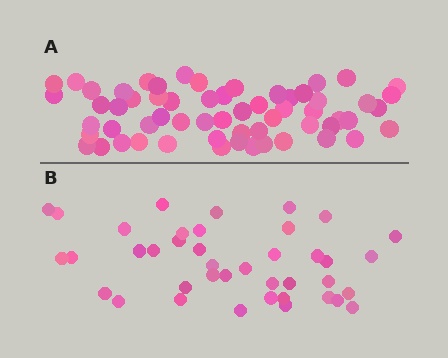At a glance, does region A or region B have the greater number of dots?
Region A (the top region) has more dots.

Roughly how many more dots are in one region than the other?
Region A has approximately 20 more dots than region B.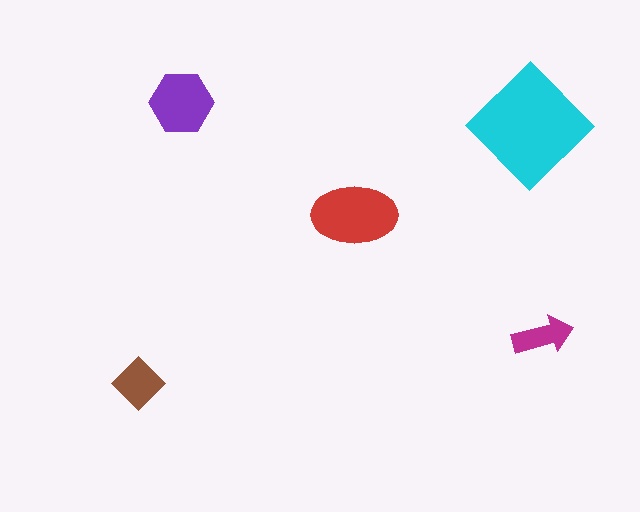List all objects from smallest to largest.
The magenta arrow, the brown diamond, the purple hexagon, the red ellipse, the cyan diamond.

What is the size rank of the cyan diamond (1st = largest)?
1st.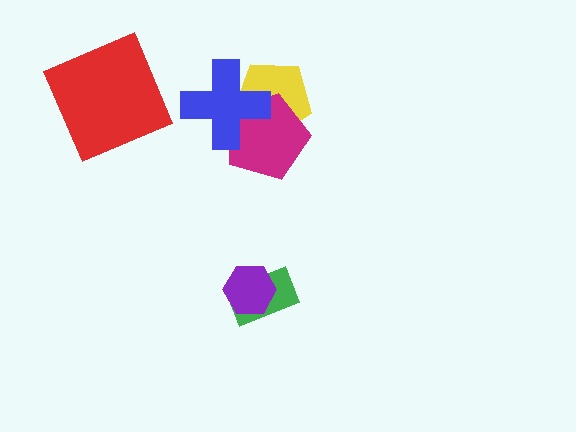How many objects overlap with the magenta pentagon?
2 objects overlap with the magenta pentagon.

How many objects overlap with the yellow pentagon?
2 objects overlap with the yellow pentagon.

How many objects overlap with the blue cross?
2 objects overlap with the blue cross.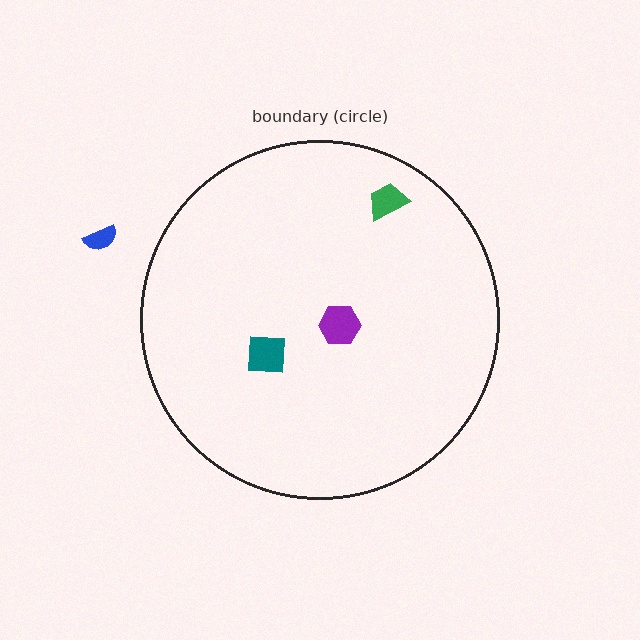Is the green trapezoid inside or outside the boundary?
Inside.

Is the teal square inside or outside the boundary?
Inside.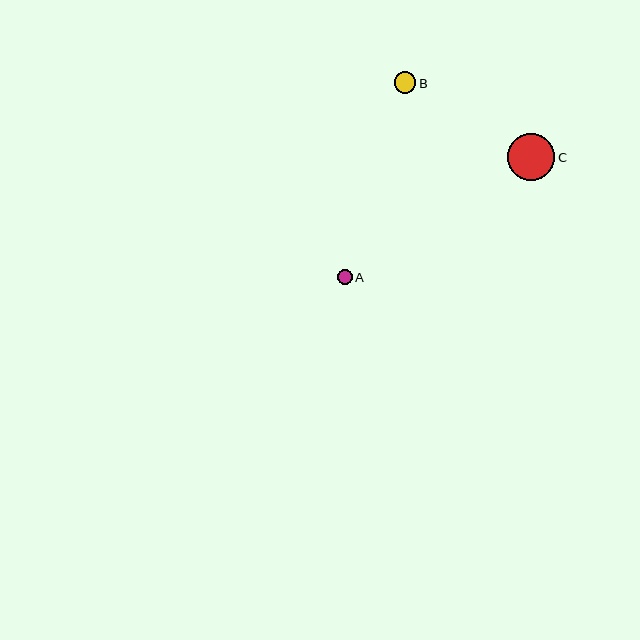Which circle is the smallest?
Circle A is the smallest with a size of approximately 15 pixels.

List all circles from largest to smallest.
From largest to smallest: C, B, A.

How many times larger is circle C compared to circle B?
Circle C is approximately 2.2 times the size of circle B.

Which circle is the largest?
Circle C is the largest with a size of approximately 47 pixels.